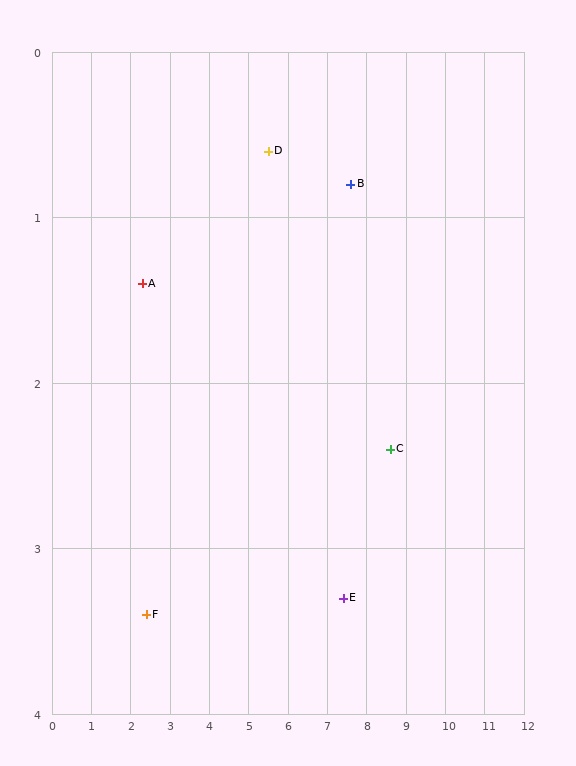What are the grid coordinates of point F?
Point F is at approximately (2.4, 3.4).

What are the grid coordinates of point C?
Point C is at approximately (8.6, 2.4).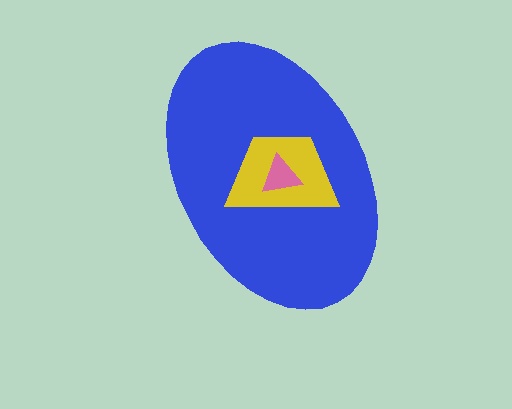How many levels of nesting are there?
3.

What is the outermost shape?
The blue ellipse.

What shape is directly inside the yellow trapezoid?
The pink triangle.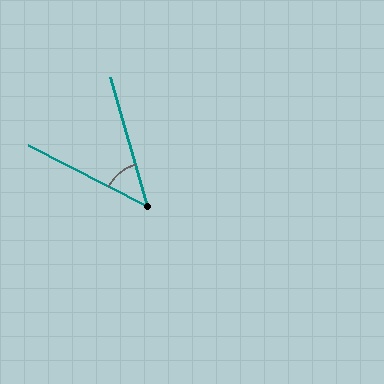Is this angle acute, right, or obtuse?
It is acute.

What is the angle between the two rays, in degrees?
Approximately 47 degrees.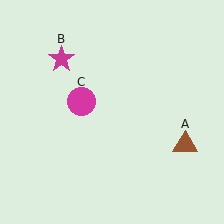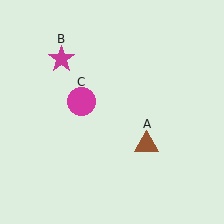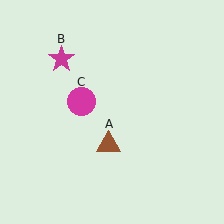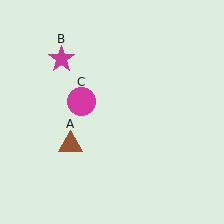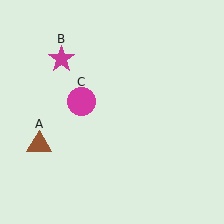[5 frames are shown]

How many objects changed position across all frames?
1 object changed position: brown triangle (object A).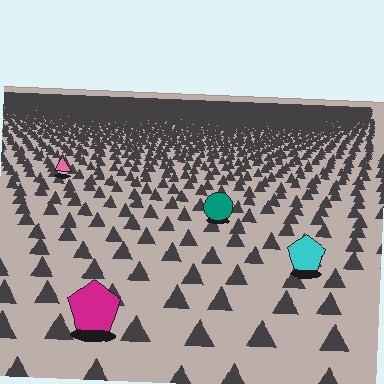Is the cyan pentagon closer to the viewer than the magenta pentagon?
No. The magenta pentagon is closer — you can tell from the texture gradient: the ground texture is coarser near it.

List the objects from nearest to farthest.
From nearest to farthest: the magenta pentagon, the cyan pentagon, the teal circle, the pink triangle.